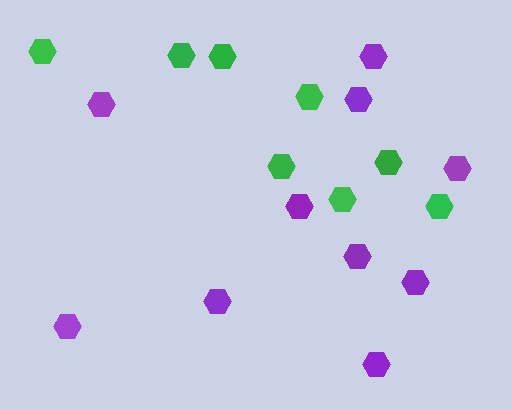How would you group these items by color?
There are 2 groups: one group of purple hexagons (10) and one group of green hexagons (8).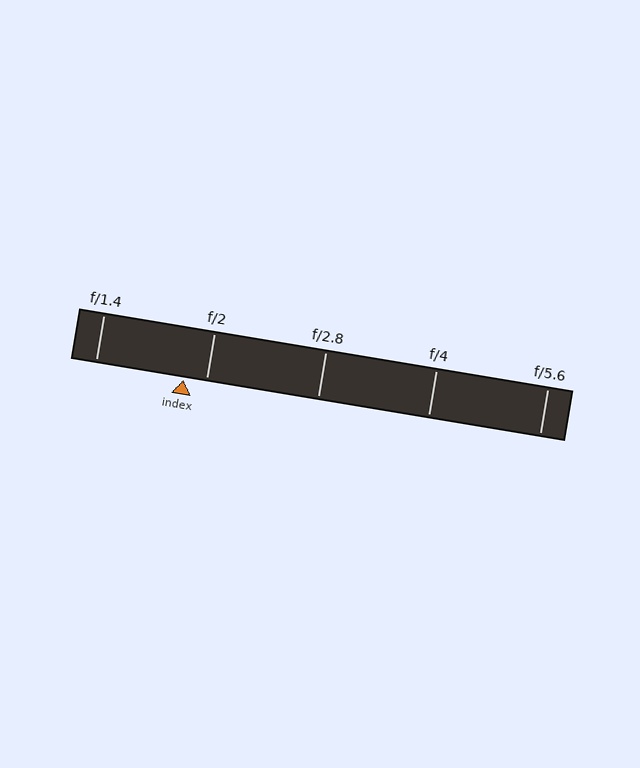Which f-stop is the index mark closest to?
The index mark is closest to f/2.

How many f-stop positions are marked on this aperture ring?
There are 5 f-stop positions marked.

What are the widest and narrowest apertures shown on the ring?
The widest aperture shown is f/1.4 and the narrowest is f/5.6.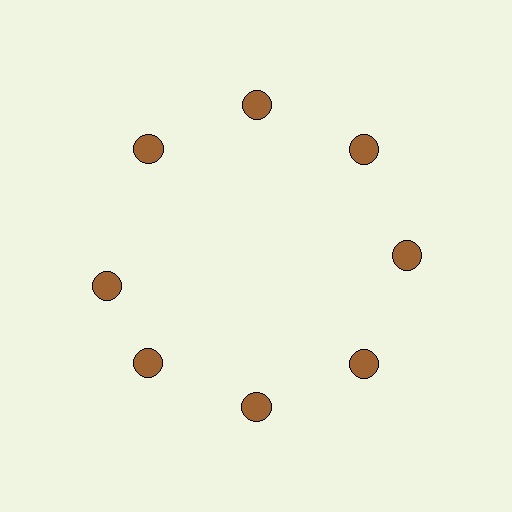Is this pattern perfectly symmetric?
No. The 8 brown circles are arranged in a ring, but one element near the 9 o'clock position is rotated out of alignment along the ring, breaking the 8-fold rotational symmetry.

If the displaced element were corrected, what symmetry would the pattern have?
It would have 8-fold rotational symmetry — the pattern would map onto itself every 45 degrees.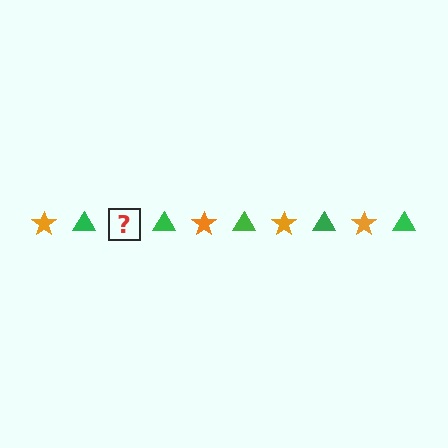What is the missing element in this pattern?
The missing element is an orange star.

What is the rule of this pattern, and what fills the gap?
The rule is that the pattern alternates between orange star and green triangle. The gap should be filled with an orange star.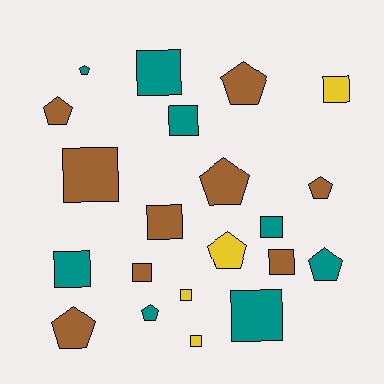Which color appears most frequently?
Brown, with 9 objects.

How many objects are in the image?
There are 21 objects.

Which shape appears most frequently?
Square, with 12 objects.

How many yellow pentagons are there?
There is 1 yellow pentagon.